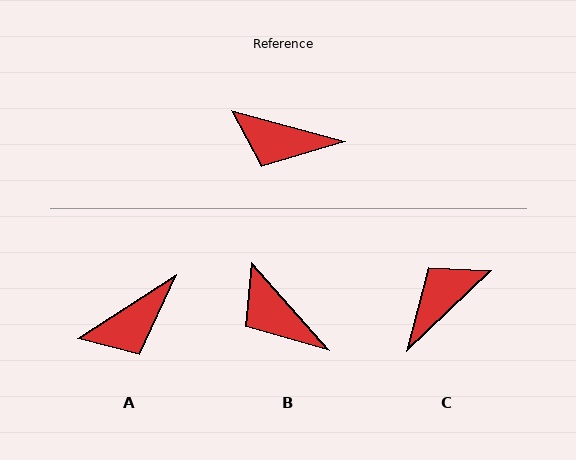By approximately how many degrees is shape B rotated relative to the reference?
Approximately 33 degrees clockwise.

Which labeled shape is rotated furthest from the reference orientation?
C, about 121 degrees away.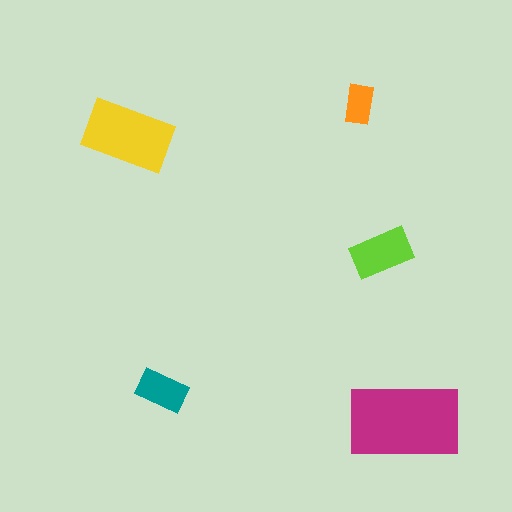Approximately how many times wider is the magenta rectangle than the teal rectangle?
About 2 times wider.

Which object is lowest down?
The magenta rectangle is bottommost.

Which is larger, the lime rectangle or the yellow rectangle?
The yellow one.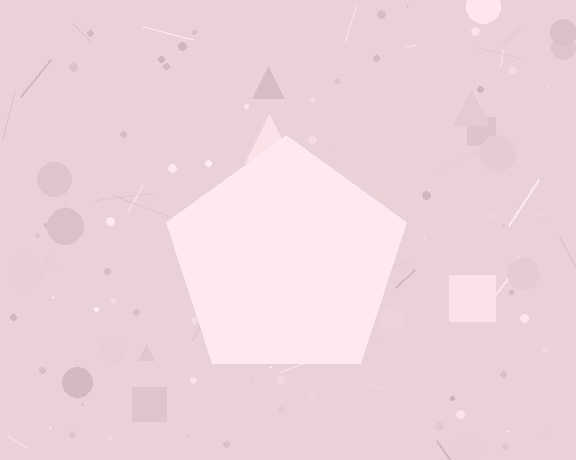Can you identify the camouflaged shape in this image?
The camouflaged shape is a pentagon.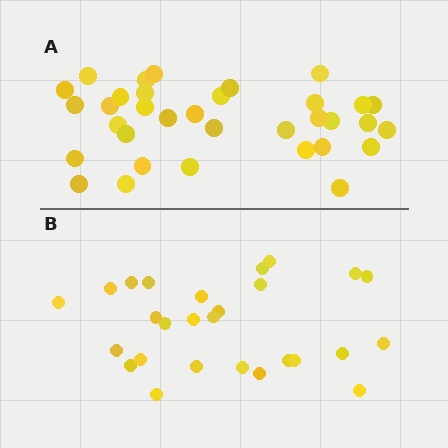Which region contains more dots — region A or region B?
Region A (the top region) has more dots.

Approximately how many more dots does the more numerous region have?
Region A has roughly 8 or so more dots than region B.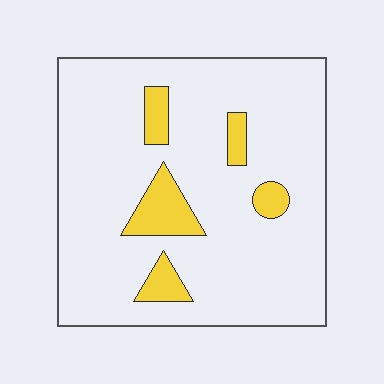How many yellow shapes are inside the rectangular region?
5.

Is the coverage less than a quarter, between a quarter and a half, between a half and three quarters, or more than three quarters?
Less than a quarter.